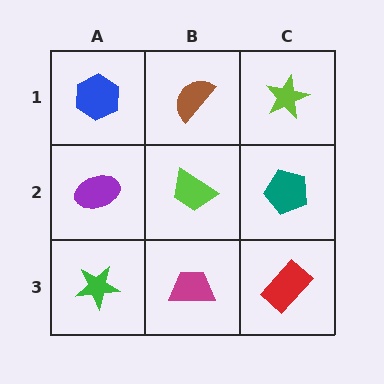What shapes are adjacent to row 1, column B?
A lime trapezoid (row 2, column B), a blue hexagon (row 1, column A), a lime star (row 1, column C).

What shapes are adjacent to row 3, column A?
A purple ellipse (row 2, column A), a magenta trapezoid (row 3, column B).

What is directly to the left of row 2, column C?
A lime trapezoid.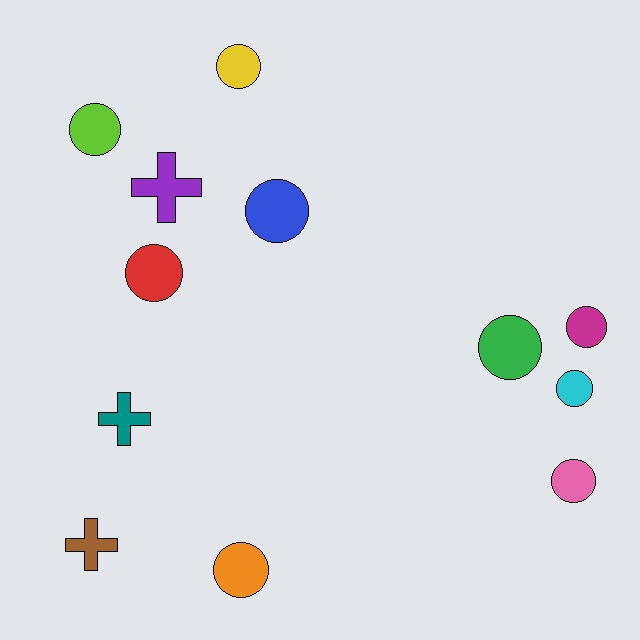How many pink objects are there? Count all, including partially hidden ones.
There is 1 pink object.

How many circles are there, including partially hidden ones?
There are 9 circles.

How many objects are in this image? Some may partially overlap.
There are 12 objects.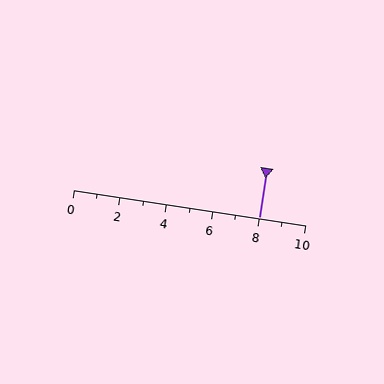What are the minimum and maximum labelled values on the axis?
The axis runs from 0 to 10.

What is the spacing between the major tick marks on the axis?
The major ticks are spaced 2 apart.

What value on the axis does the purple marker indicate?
The marker indicates approximately 8.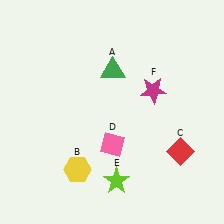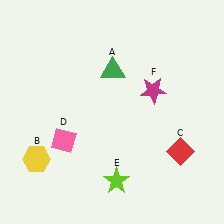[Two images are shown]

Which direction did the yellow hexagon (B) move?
The yellow hexagon (B) moved left.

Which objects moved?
The objects that moved are: the yellow hexagon (B), the pink diamond (D).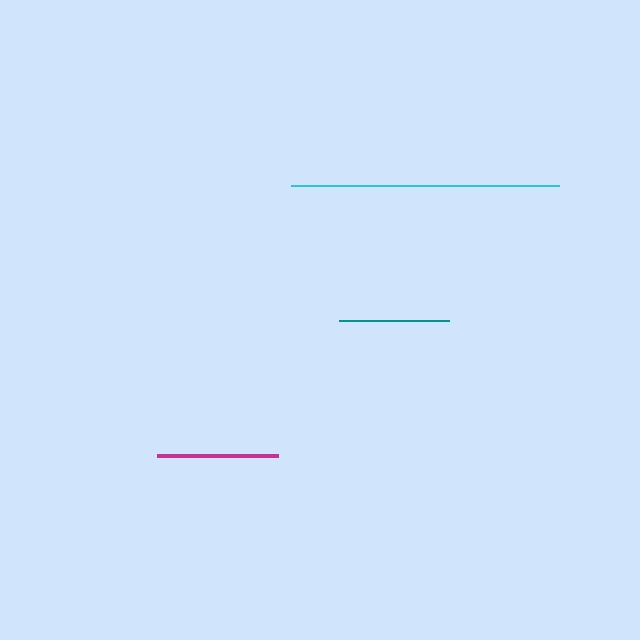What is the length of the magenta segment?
The magenta segment is approximately 121 pixels long.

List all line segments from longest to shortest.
From longest to shortest: cyan, magenta, teal.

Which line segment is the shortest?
The teal line is the shortest at approximately 111 pixels.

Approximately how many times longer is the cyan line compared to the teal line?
The cyan line is approximately 2.4 times the length of the teal line.